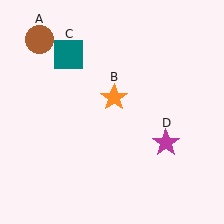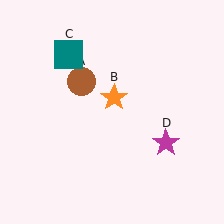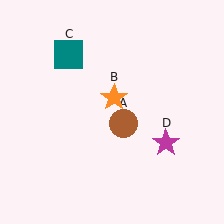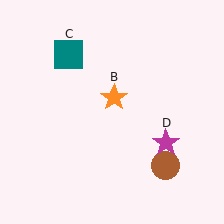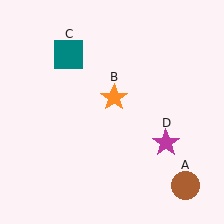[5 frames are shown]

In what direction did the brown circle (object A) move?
The brown circle (object A) moved down and to the right.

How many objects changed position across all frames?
1 object changed position: brown circle (object A).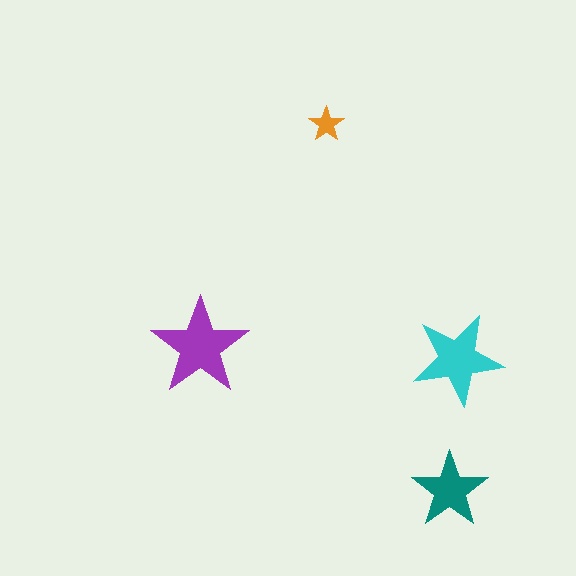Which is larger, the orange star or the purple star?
The purple one.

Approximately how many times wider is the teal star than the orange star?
About 2 times wider.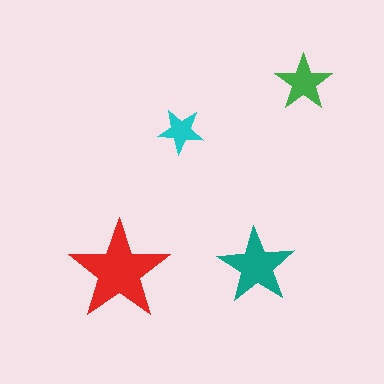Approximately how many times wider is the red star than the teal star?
About 1.5 times wider.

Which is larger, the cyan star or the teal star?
The teal one.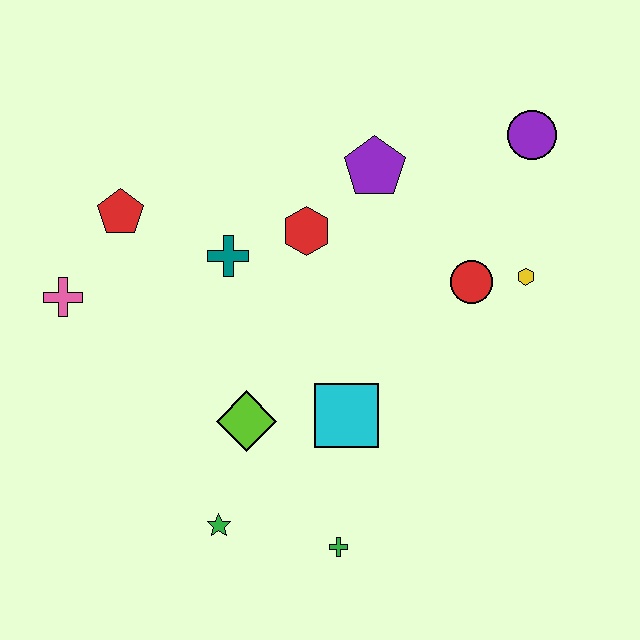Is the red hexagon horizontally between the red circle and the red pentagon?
Yes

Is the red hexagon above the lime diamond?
Yes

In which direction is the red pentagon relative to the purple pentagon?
The red pentagon is to the left of the purple pentagon.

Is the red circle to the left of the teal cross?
No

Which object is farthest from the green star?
The purple circle is farthest from the green star.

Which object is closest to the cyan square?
The lime diamond is closest to the cyan square.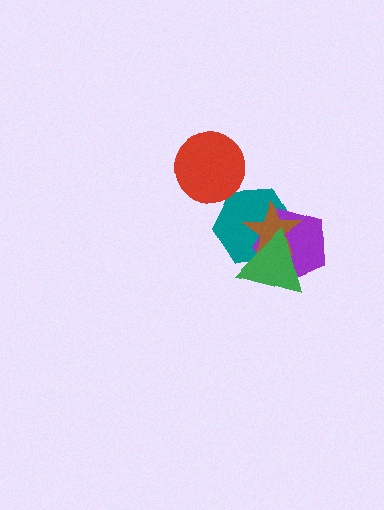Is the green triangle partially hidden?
No, no other shape covers it.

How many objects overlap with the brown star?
3 objects overlap with the brown star.